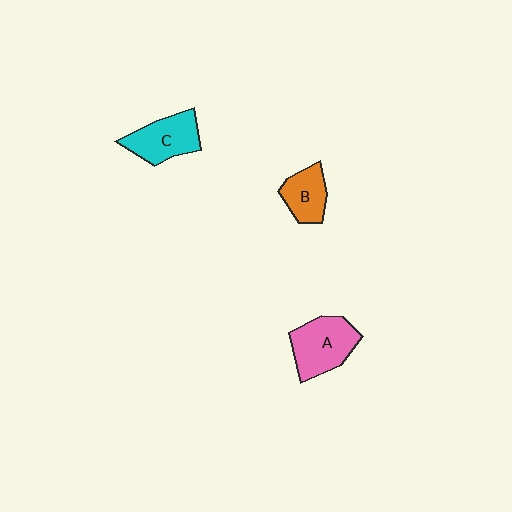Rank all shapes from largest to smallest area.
From largest to smallest: A (pink), C (cyan), B (orange).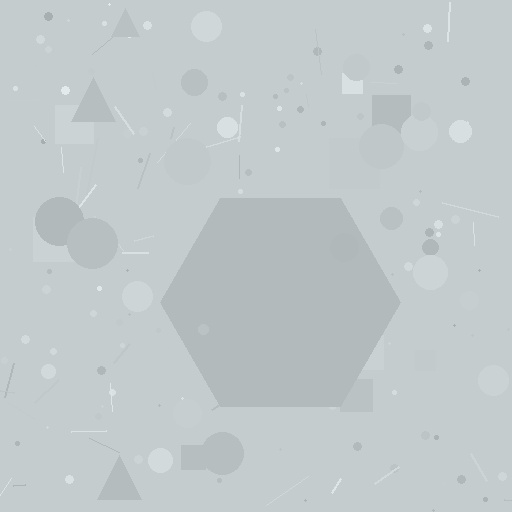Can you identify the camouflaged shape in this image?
The camouflaged shape is a hexagon.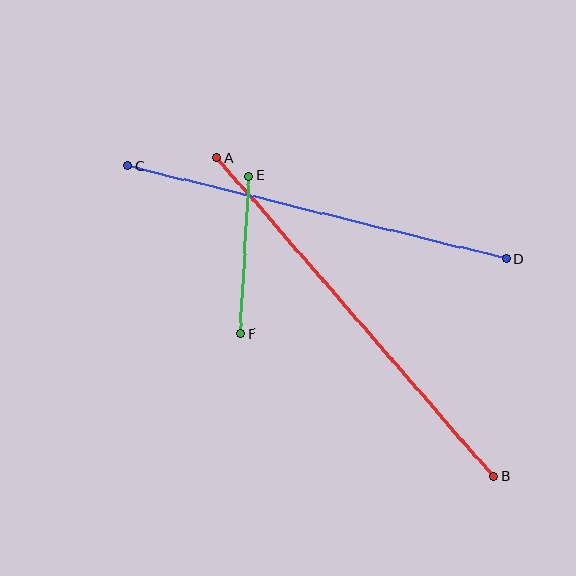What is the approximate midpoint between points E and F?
The midpoint is at approximately (245, 255) pixels.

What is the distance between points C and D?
The distance is approximately 389 pixels.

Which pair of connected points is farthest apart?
Points A and B are farthest apart.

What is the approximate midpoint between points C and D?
The midpoint is at approximately (317, 212) pixels.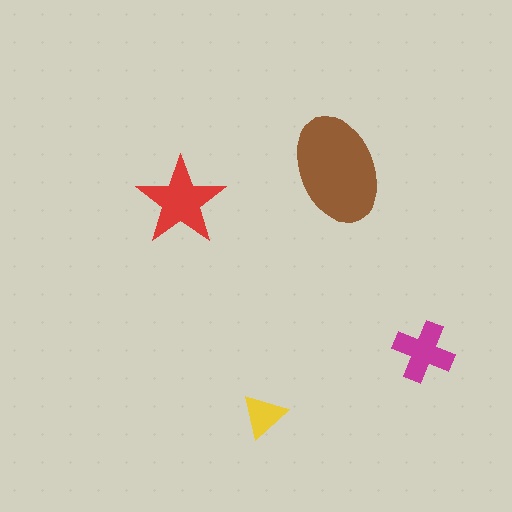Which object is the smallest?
The yellow triangle.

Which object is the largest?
The brown ellipse.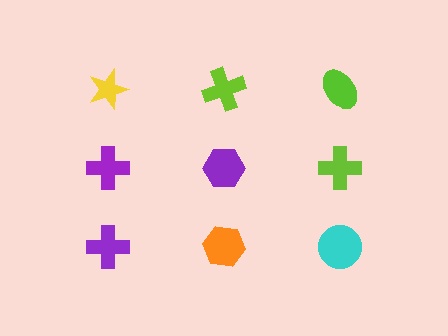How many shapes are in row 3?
3 shapes.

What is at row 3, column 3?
A cyan circle.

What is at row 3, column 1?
A purple cross.